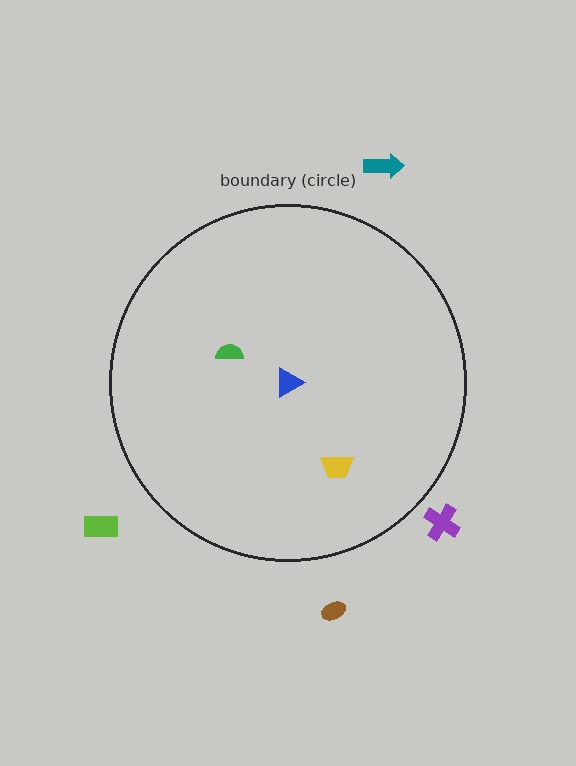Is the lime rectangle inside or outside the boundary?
Outside.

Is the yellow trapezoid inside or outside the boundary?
Inside.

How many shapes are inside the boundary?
3 inside, 4 outside.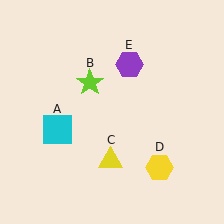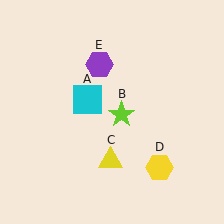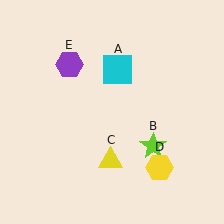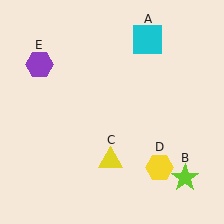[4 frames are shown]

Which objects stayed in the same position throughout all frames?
Yellow triangle (object C) and yellow hexagon (object D) remained stationary.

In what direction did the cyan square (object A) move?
The cyan square (object A) moved up and to the right.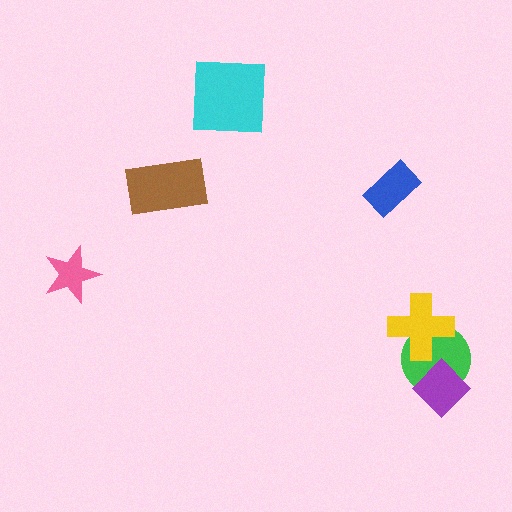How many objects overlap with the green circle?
2 objects overlap with the green circle.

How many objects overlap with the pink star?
0 objects overlap with the pink star.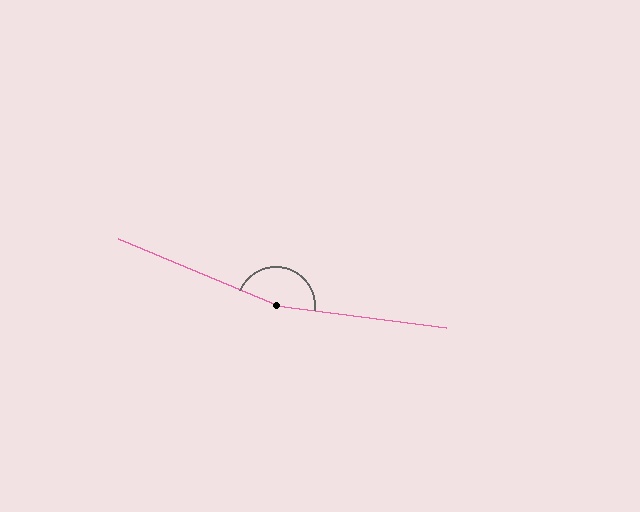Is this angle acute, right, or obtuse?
It is obtuse.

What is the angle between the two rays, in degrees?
Approximately 164 degrees.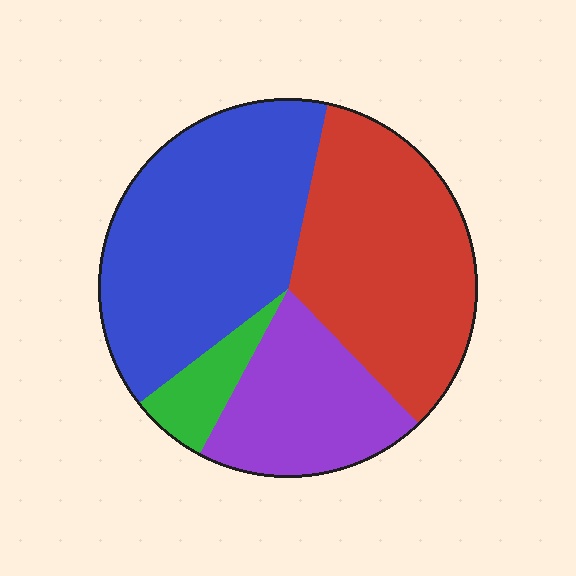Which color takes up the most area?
Blue, at roughly 40%.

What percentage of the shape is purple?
Purple takes up about one fifth (1/5) of the shape.